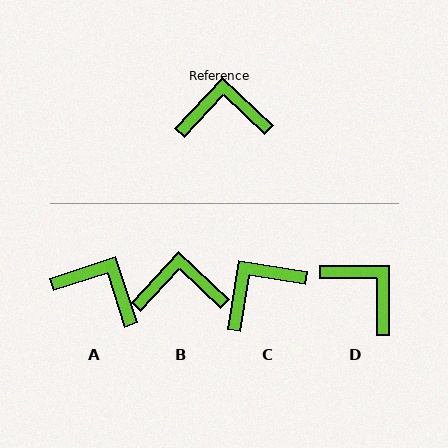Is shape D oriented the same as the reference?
No, it is off by about 47 degrees.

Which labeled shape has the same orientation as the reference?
B.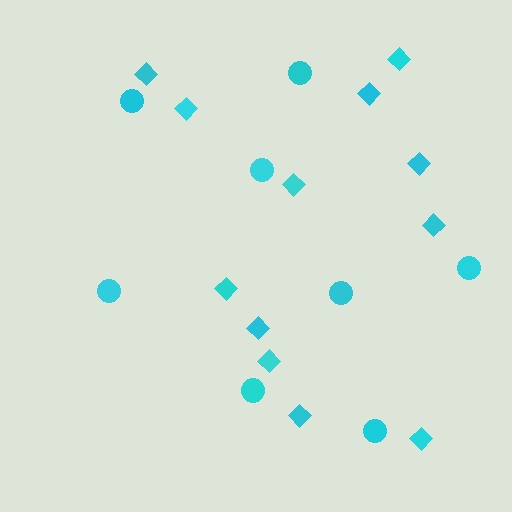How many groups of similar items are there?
There are 2 groups: one group of diamonds (12) and one group of circles (8).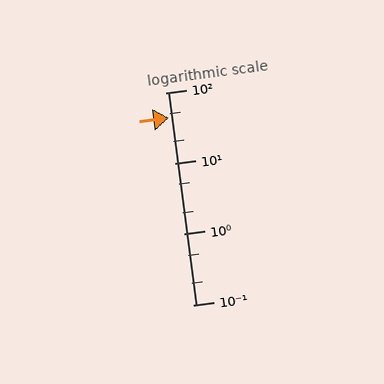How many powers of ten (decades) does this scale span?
The scale spans 3 decades, from 0.1 to 100.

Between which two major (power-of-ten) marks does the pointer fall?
The pointer is between 10 and 100.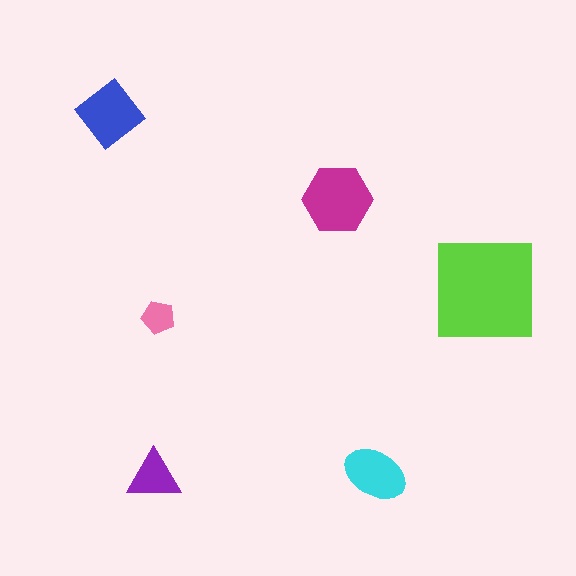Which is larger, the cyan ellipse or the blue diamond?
The blue diamond.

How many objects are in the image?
There are 6 objects in the image.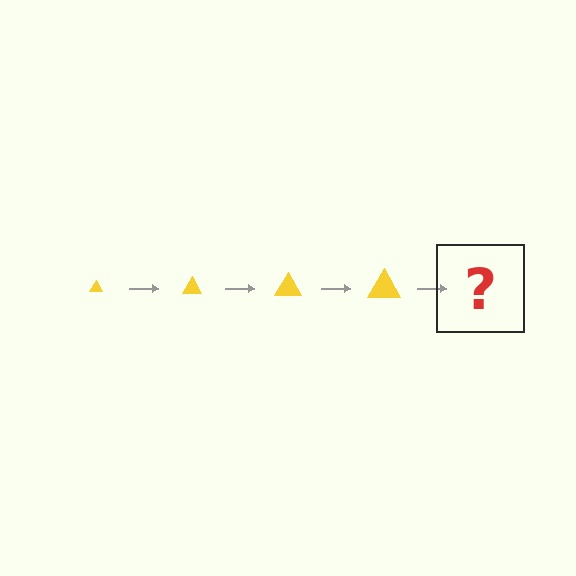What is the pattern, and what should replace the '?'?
The pattern is that the triangle gets progressively larger each step. The '?' should be a yellow triangle, larger than the previous one.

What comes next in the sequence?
The next element should be a yellow triangle, larger than the previous one.